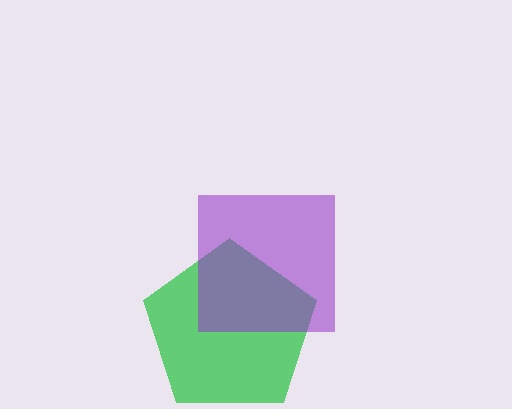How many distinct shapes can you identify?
There are 2 distinct shapes: a green pentagon, a purple square.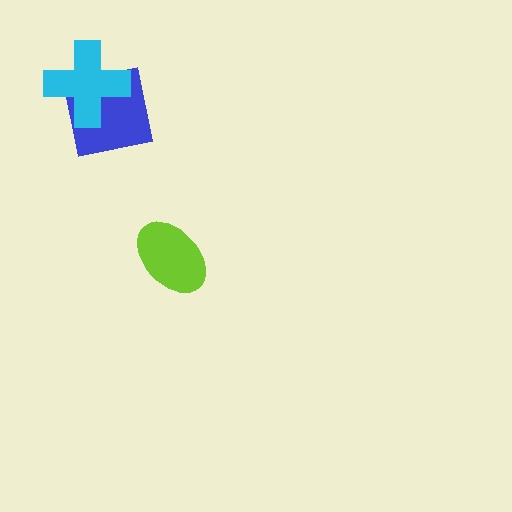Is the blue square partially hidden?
Yes, it is partially covered by another shape.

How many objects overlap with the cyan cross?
1 object overlaps with the cyan cross.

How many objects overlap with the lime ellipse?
0 objects overlap with the lime ellipse.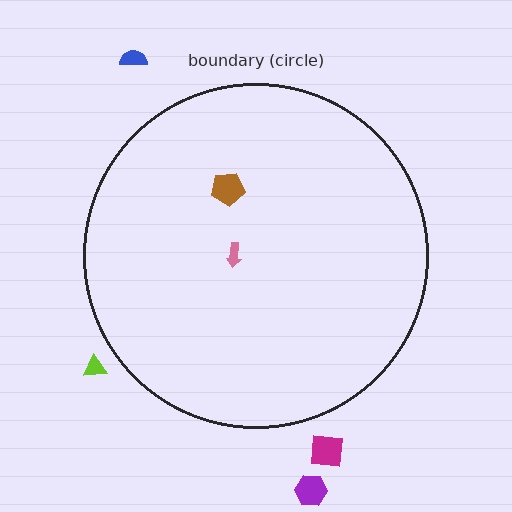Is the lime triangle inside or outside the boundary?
Outside.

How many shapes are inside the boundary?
2 inside, 4 outside.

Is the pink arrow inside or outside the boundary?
Inside.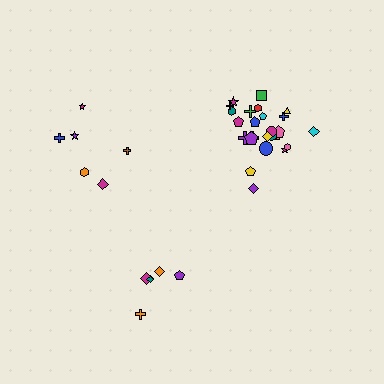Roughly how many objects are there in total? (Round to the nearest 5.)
Roughly 35 objects in total.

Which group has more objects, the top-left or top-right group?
The top-right group.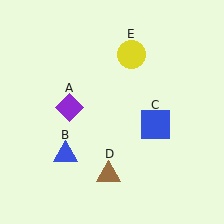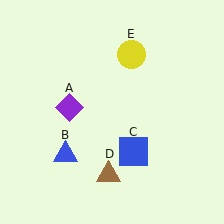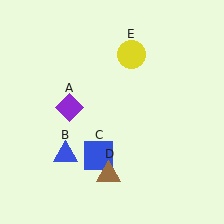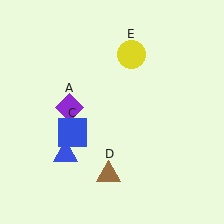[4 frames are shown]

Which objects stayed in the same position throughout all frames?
Purple diamond (object A) and blue triangle (object B) and brown triangle (object D) and yellow circle (object E) remained stationary.